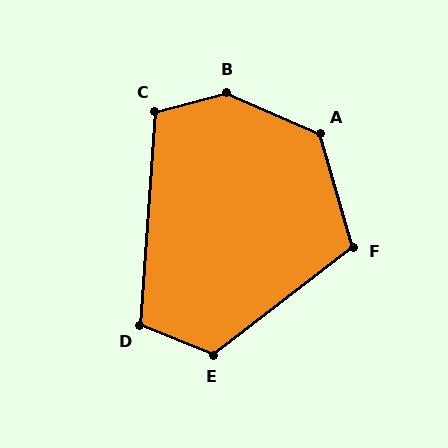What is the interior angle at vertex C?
Approximately 109 degrees (obtuse).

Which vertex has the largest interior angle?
B, at approximately 141 degrees.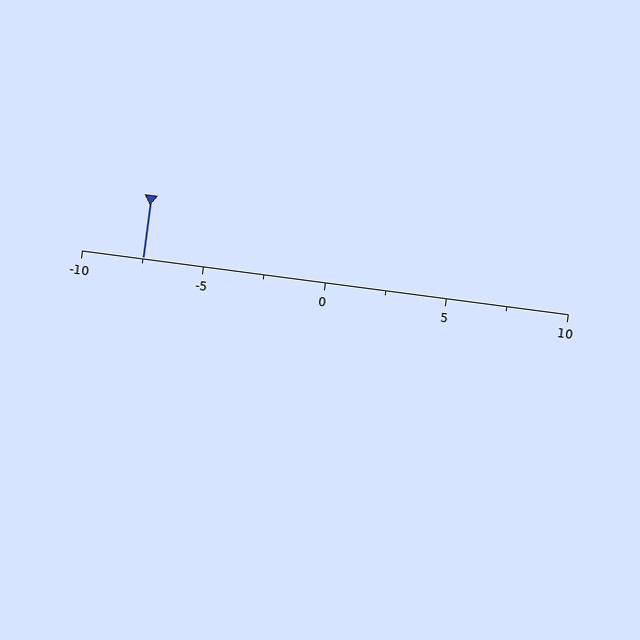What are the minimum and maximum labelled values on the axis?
The axis runs from -10 to 10.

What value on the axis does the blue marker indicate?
The marker indicates approximately -7.5.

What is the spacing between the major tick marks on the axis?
The major ticks are spaced 5 apart.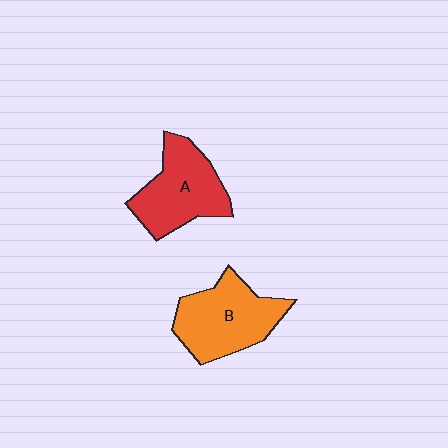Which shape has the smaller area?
Shape A (red).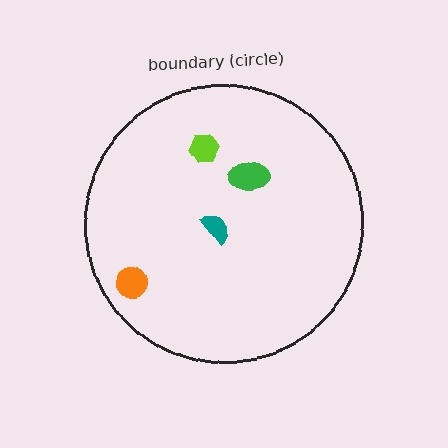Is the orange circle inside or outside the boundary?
Inside.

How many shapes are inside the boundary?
4 inside, 0 outside.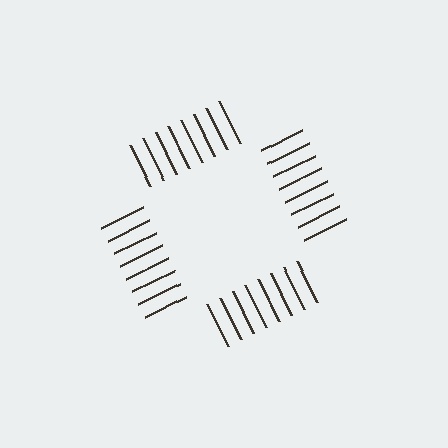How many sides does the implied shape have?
4 sides — the line-ends trace a square.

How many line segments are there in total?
32 — 8 along each of the 4 edges.